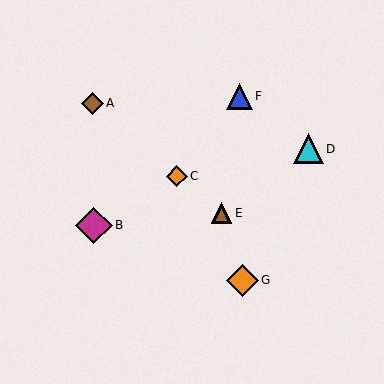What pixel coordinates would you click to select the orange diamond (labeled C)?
Click at (177, 176) to select the orange diamond C.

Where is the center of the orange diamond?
The center of the orange diamond is at (177, 176).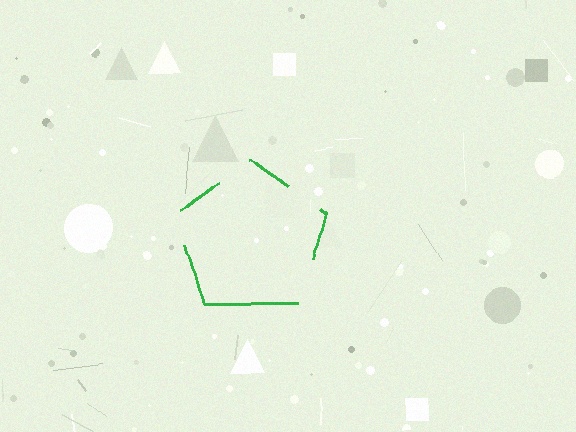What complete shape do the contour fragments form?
The contour fragments form a pentagon.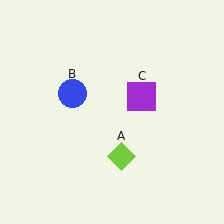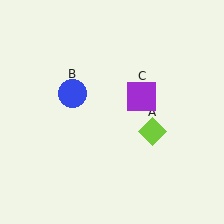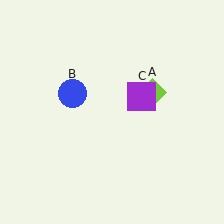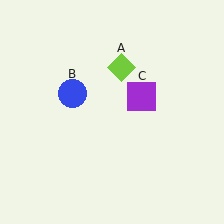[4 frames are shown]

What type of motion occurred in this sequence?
The lime diamond (object A) rotated counterclockwise around the center of the scene.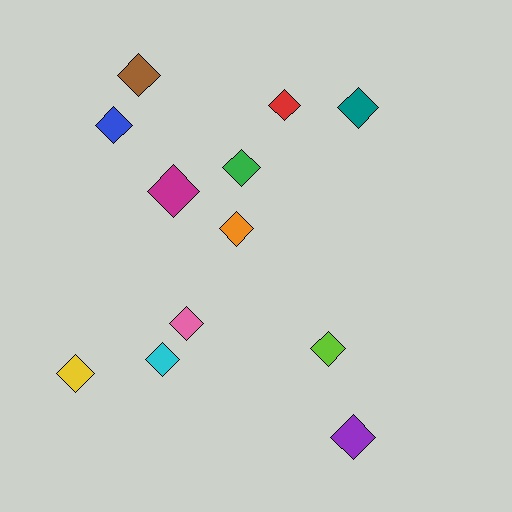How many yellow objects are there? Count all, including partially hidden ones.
There is 1 yellow object.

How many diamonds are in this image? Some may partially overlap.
There are 12 diamonds.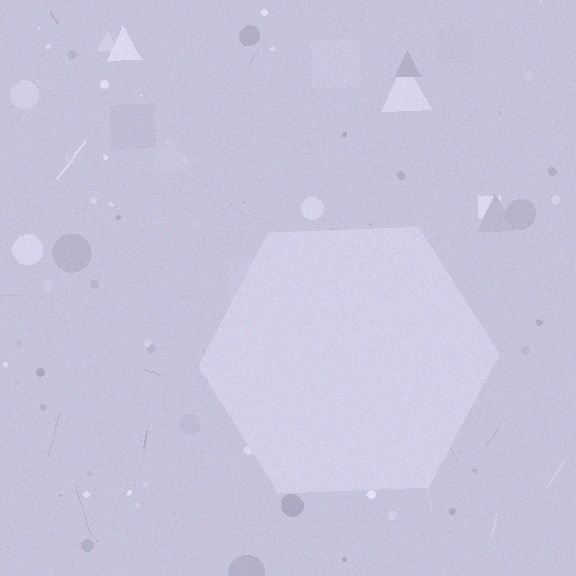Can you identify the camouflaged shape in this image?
The camouflaged shape is a hexagon.